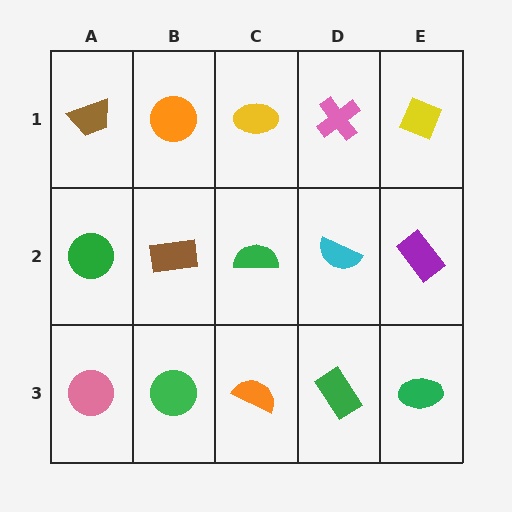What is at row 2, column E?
A purple rectangle.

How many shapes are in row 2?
5 shapes.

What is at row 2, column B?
A brown rectangle.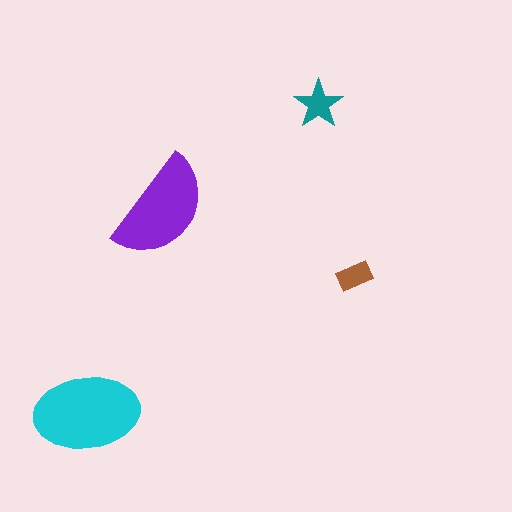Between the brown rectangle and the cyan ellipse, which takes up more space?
The cyan ellipse.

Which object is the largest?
The cyan ellipse.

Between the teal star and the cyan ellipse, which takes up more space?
The cyan ellipse.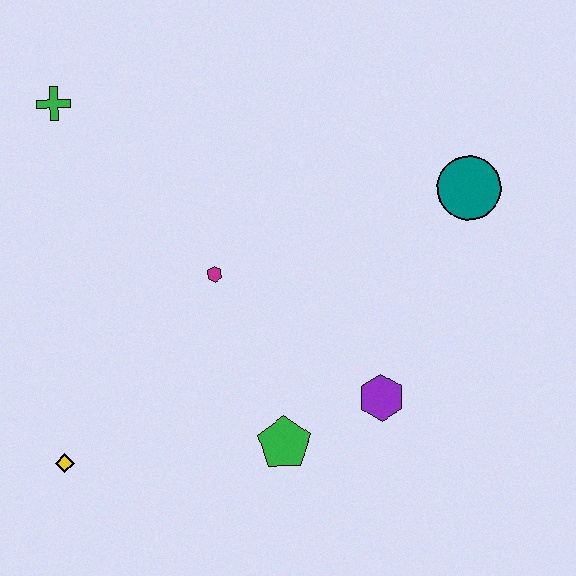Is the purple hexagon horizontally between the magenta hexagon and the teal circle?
Yes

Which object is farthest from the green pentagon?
The green cross is farthest from the green pentagon.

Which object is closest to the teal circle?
The purple hexagon is closest to the teal circle.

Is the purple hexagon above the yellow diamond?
Yes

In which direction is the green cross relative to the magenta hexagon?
The green cross is above the magenta hexagon.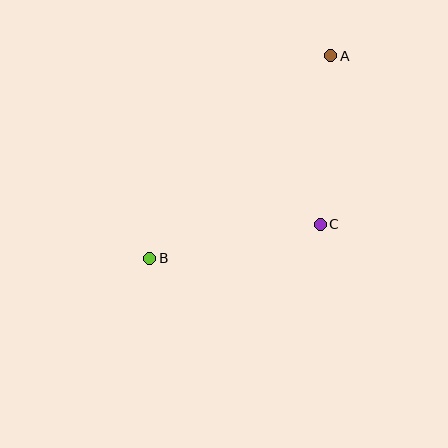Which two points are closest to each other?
Points A and C are closest to each other.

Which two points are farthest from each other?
Points A and B are farthest from each other.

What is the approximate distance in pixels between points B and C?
The distance between B and C is approximately 174 pixels.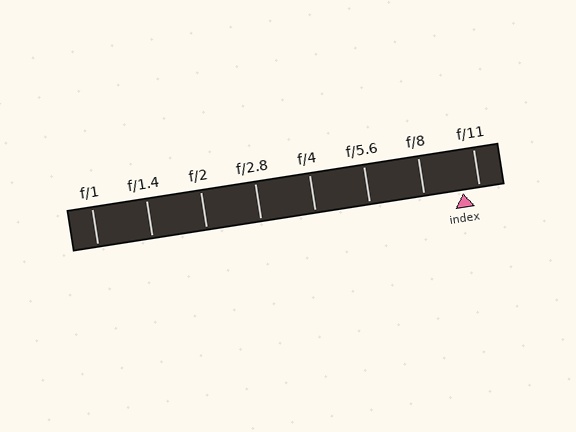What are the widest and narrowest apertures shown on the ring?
The widest aperture shown is f/1 and the narrowest is f/11.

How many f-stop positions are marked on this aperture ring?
There are 8 f-stop positions marked.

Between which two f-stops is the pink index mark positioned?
The index mark is between f/8 and f/11.